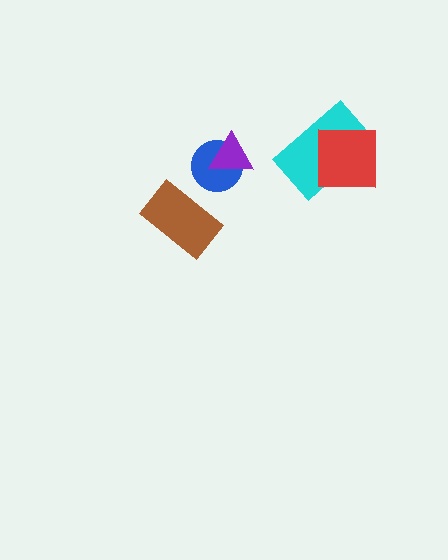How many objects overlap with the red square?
1 object overlaps with the red square.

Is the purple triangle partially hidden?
No, no other shape covers it.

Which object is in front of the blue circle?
The purple triangle is in front of the blue circle.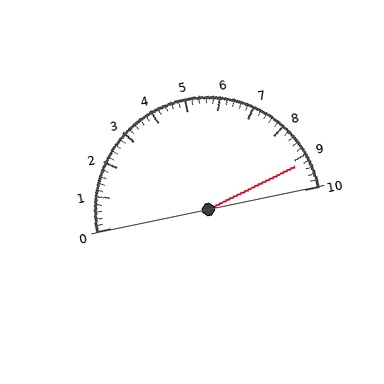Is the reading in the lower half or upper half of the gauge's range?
The reading is in the upper half of the range (0 to 10).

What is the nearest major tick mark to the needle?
The nearest major tick mark is 9.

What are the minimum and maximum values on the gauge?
The gauge ranges from 0 to 10.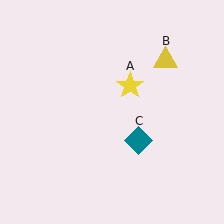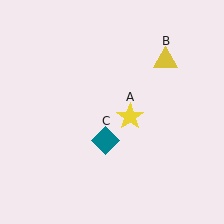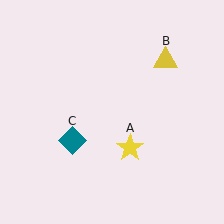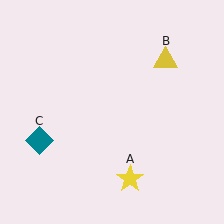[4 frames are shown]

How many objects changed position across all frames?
2 objects changed position: yellow star (object A), teal diamond (object C).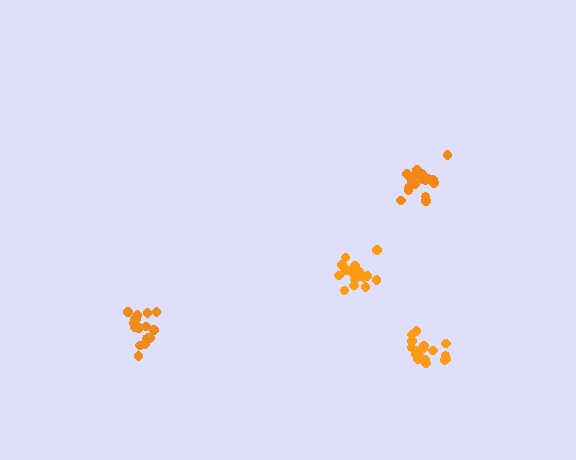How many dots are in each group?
Group 1: 17 dots, Group 2: 17 dots, Group 3: 19 dots, Group 4: 17 dots (70 total).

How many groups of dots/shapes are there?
There are 4 groups.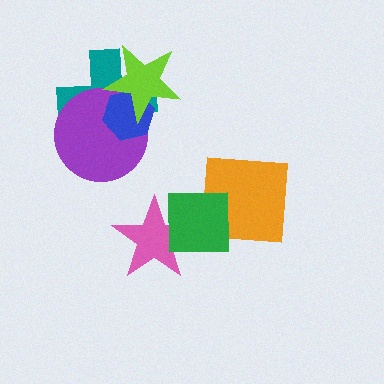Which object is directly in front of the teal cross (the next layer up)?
The purple circle is directly in front of the teal cross.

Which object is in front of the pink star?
The green square is in front of the pink star.